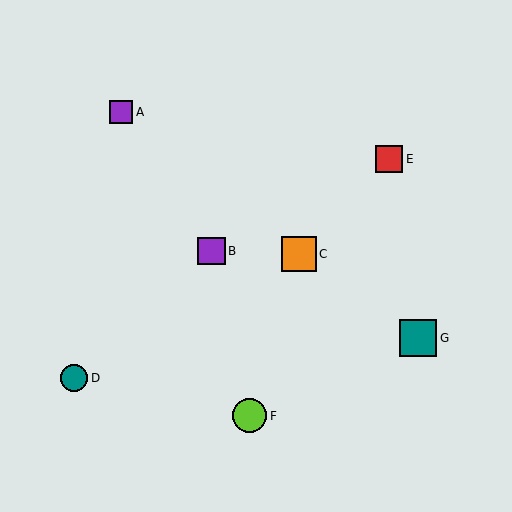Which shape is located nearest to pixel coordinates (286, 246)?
The orange square (labeled C) at (299, 254) is nearest to that location.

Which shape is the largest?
The teal square (labeled G) is the largest.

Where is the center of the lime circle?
The center of the lime circle is at (249, 416).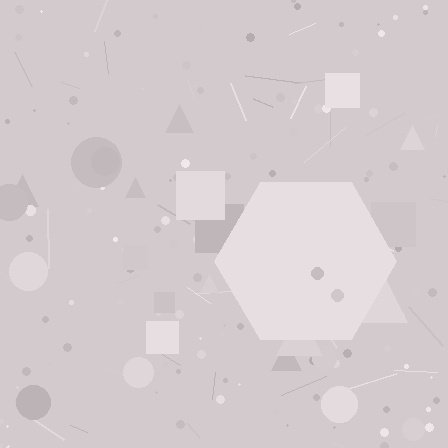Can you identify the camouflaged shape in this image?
The camouflaged shape is a hexagon.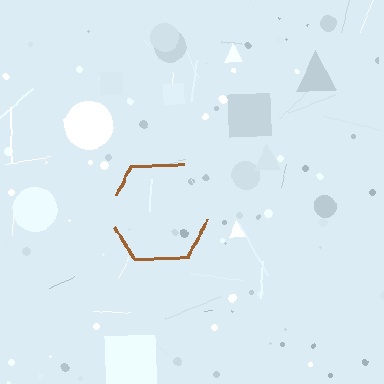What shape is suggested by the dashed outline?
The dashed outline suggests a hexagon.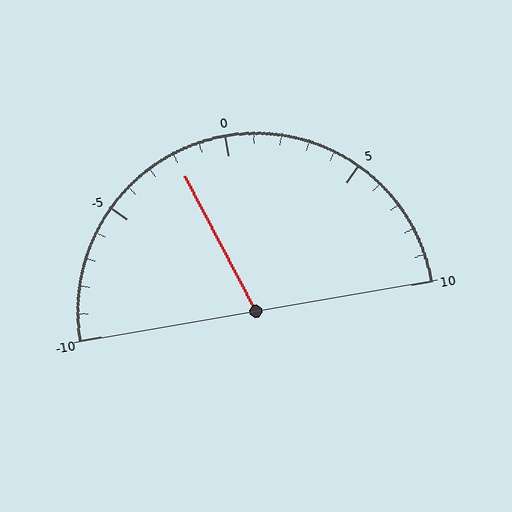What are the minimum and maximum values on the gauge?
The gauge ranges from -10 to 10.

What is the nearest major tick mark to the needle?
The nearest major tick mark is 0.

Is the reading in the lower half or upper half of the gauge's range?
The reading is in the lower half of the range (-10 to 10).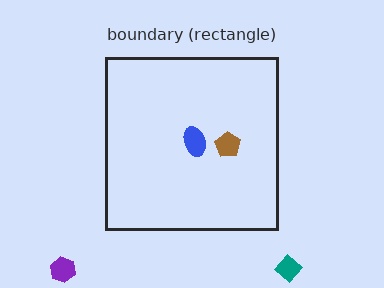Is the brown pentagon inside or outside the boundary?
Inside.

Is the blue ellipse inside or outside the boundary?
Inside.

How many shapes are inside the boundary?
2 inside, 2 outside.